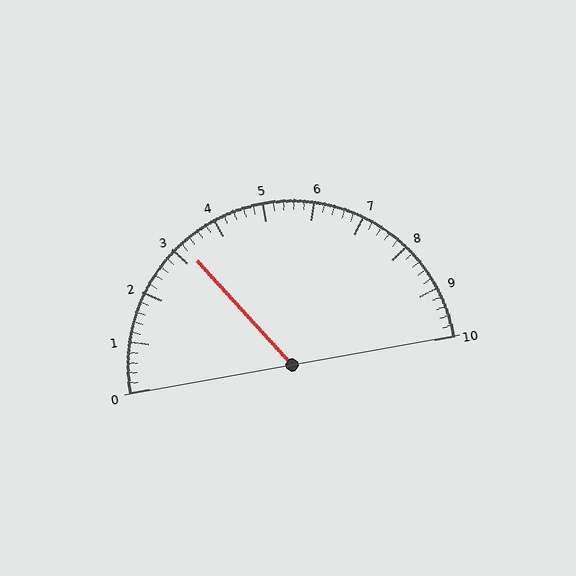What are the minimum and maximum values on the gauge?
The gauge ranges from 0 to 10.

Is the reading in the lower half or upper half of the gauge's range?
The reading is in the lower half of the range (0 to 10).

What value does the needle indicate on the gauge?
The needle indicates approximately 3.2.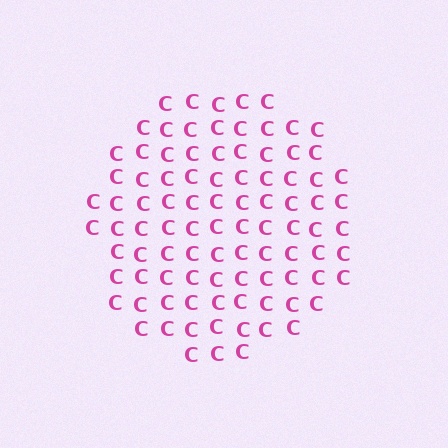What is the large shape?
The large shape is a circle.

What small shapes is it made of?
It is made of small letter C's.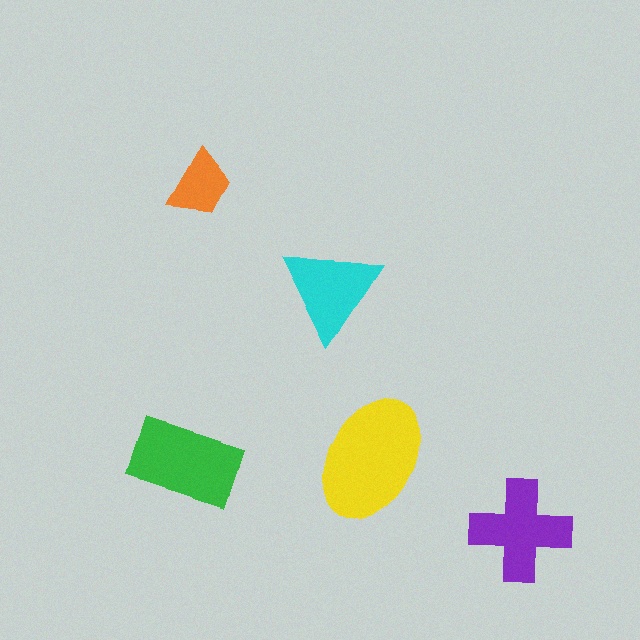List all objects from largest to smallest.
The yellow ellipse, the green rectangle, the purple cross, the cyan triangle, the orange trapezoid.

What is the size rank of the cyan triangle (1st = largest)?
4th.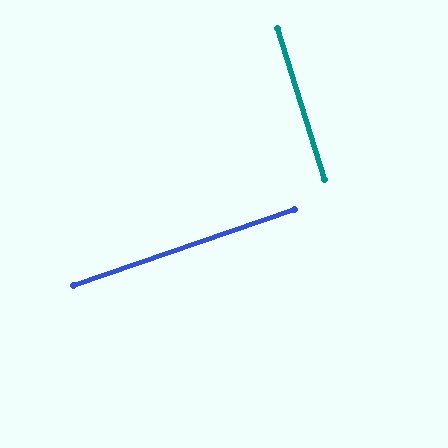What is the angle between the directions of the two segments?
Approximately 89 degrees.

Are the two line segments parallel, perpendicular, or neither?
Perpendicular — they meet at approximately 89°.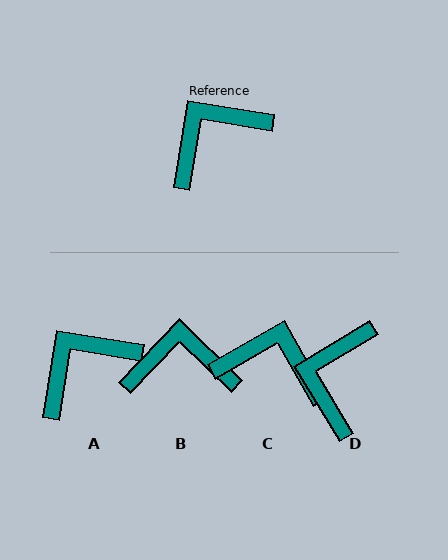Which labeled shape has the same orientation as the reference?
A.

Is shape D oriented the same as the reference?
No, it is off by about 40 degrees.